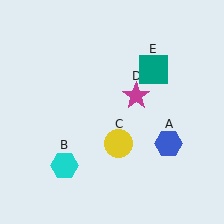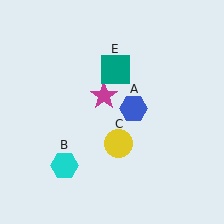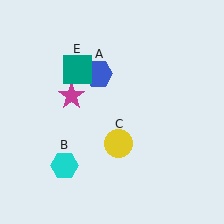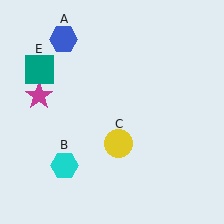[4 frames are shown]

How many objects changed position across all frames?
3 objects changed position: blue hexagon (object A), magenta star (object D), teal square (object E).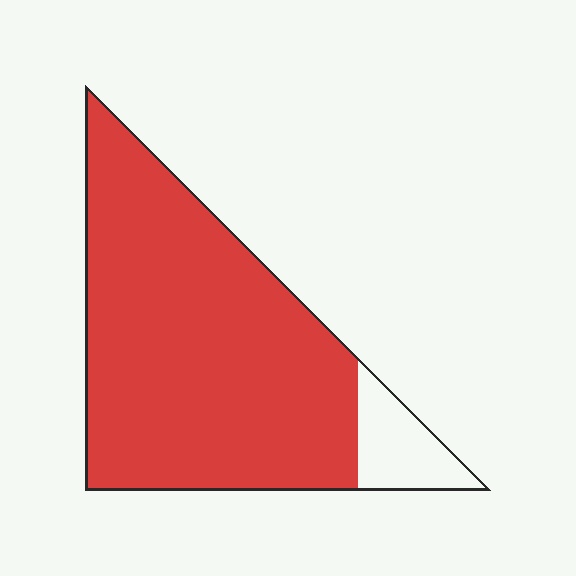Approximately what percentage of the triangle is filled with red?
Approximately 90%.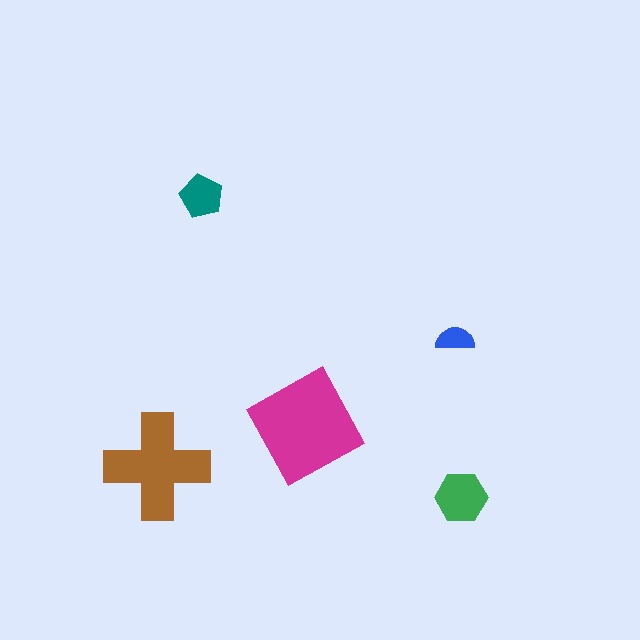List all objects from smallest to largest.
The blue semicircle, the teal pentagon, the green hexagon, the brown cross, the magenta diamond.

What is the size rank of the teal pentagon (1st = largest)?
4th.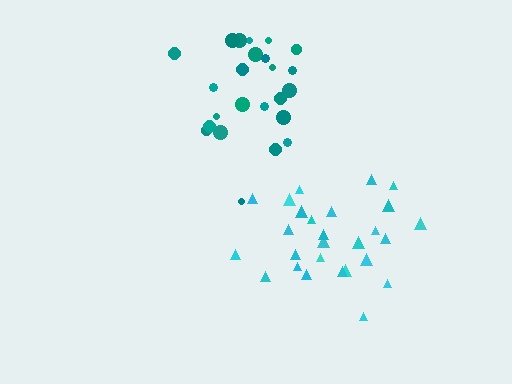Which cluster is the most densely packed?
Teal.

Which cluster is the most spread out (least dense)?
Cyan.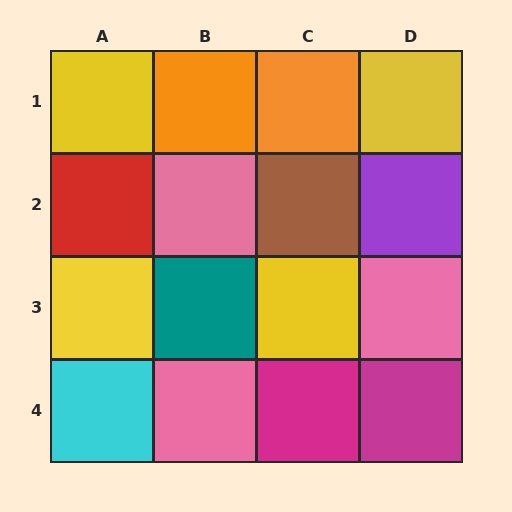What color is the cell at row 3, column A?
Yellow.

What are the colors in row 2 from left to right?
Red, pink, brown, purple.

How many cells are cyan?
1 cell is cyan.